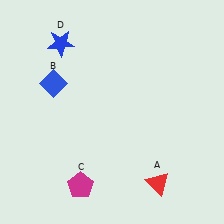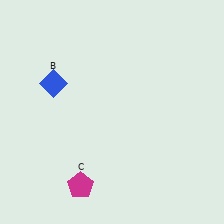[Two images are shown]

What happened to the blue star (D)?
The blue star (D) was removed in Image 2. It was in the top-left area of Image 1.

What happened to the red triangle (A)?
The red triangle (A) was removed in Image 2. It was in the bottom-right area of Image 1.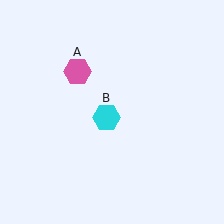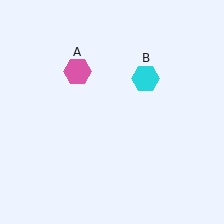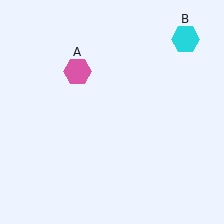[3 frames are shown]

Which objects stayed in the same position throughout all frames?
Pink hexagon (object A) remained stationary.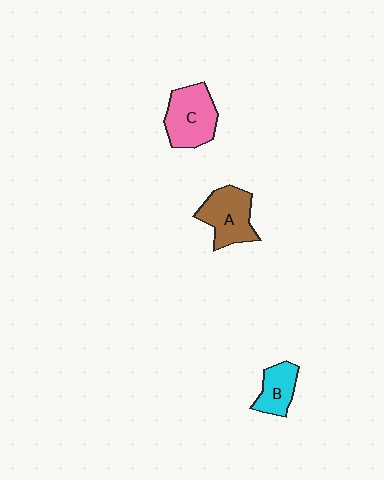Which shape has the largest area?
Shape C (pink).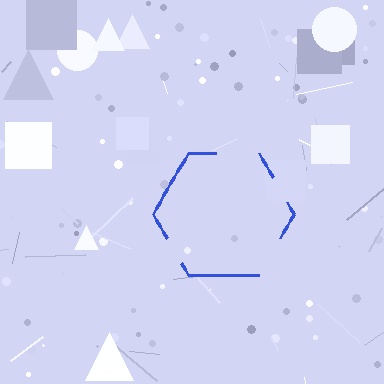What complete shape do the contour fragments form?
The contour fragments form a hexagon.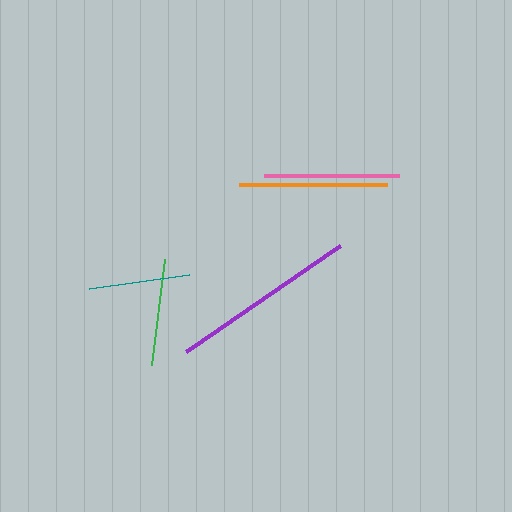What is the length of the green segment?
The green segment is approximately 107 pixels long.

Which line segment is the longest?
The purple line is the longest at approximately 186 pixels.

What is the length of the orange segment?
The orange segment is approximately 147 pixels long.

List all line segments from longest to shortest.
From longest to shortest: purple, orange, pink, green, teal.